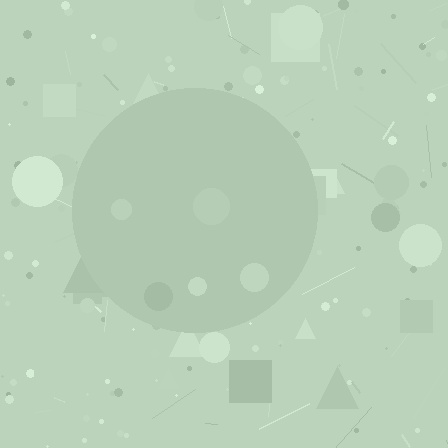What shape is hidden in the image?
A circle is hidden in the image.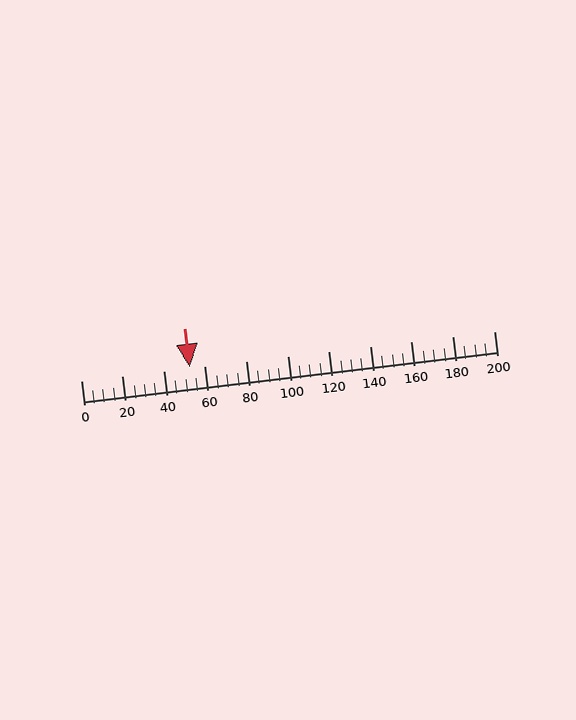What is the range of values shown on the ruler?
The ruler shows values from 0 to 200.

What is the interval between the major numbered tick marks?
The major tick marks are spaced 20 units apart.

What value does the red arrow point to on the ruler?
The red arrow points to approximately 53.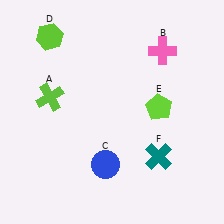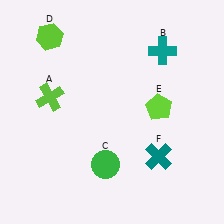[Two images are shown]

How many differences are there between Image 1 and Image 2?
There are 2 differences between the two images.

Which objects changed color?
B changed from pink to teal. C changed from blue to green.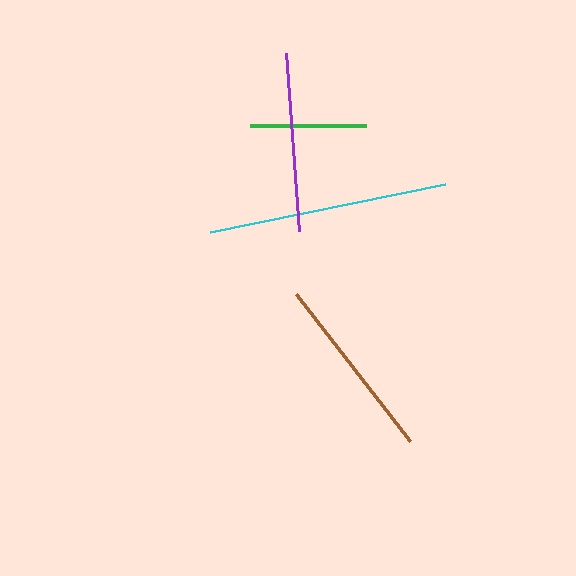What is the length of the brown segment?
The brown segment is approximately 187 pixels long.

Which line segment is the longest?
The cyan line is the longest at approximately 240 pixels.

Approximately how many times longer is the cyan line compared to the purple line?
The cyan line is approximately 1.3 times the length of the purple line.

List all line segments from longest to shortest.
From longest to shortest: cyan, brown, purple, green.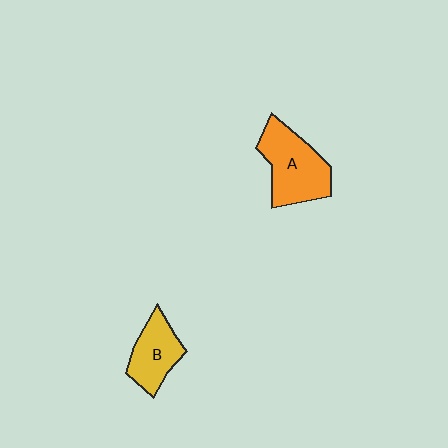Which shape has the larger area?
Shape A (orange).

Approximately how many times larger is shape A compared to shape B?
Approximately 1.4 times.